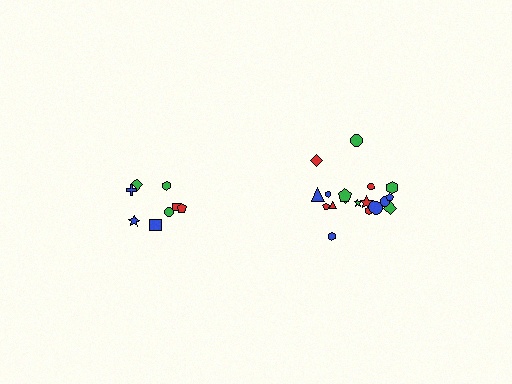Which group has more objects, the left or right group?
The right group.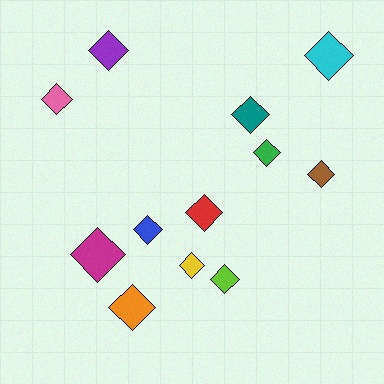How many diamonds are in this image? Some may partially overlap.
There are 12 diamonds.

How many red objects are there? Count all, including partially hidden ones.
There is 1 red object.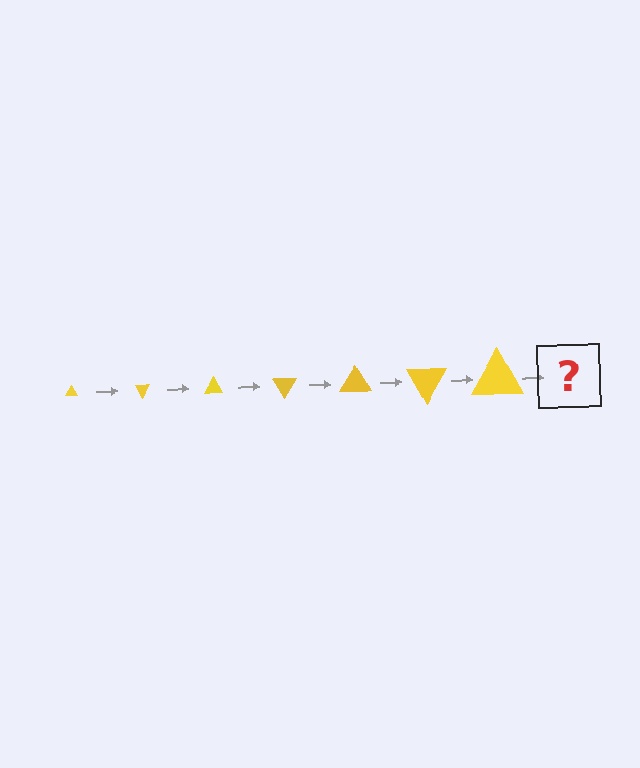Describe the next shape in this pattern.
It should be a triangle, larger than the previous one and rotated 420 degrees from the start.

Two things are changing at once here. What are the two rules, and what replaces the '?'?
The two rules are that the triangle grows larger each step and it rotates 60 degrees each step. The '?' should be a triangle, larger than the previous one and rotated 420 degrees from the start.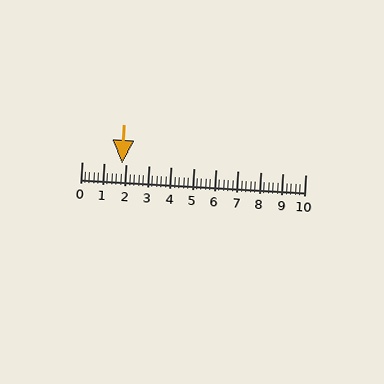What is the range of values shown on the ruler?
The ruler shows values from 0 to 10.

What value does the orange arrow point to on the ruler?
The orange arrow points to approximately 1.8.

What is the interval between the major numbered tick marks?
The major tick marks are spaced 1 units apart.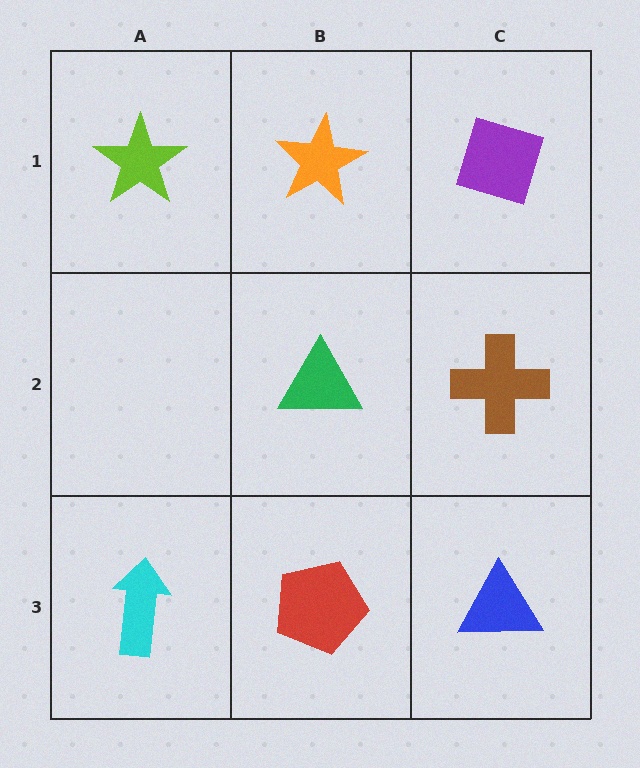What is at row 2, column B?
A green triangle.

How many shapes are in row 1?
3 shapes.